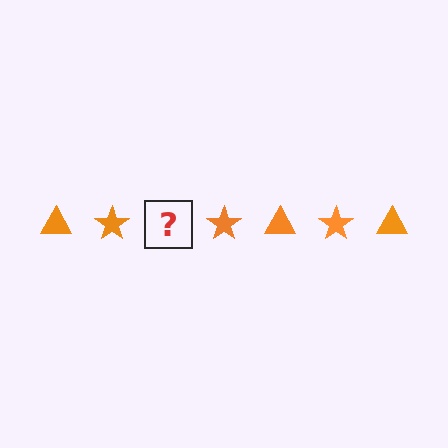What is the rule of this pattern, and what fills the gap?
The rule is that the pattern cycles through triangle, star shapes in orange. The gap should be filled with an orange triangle.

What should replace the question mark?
The question mark should be replaced with an orange triangle.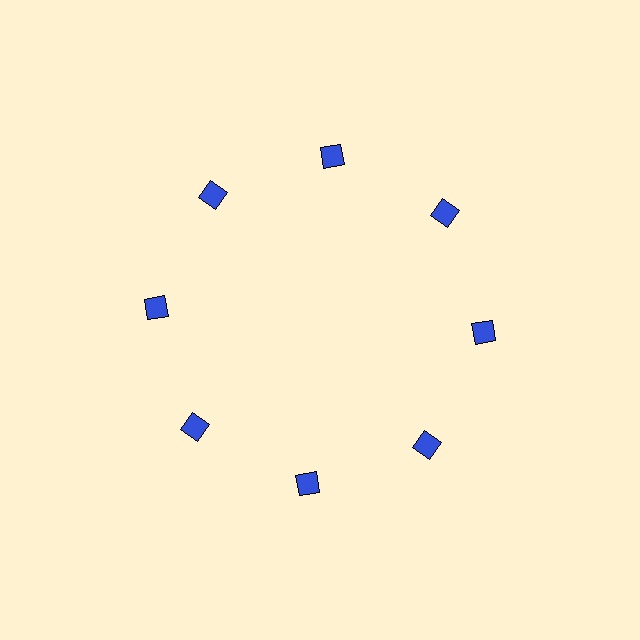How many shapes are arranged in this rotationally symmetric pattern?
There are 8 shapes, arranged in 8 groups of 1.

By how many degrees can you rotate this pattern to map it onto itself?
The pattern maps onto itself every 45 degrees of rotation.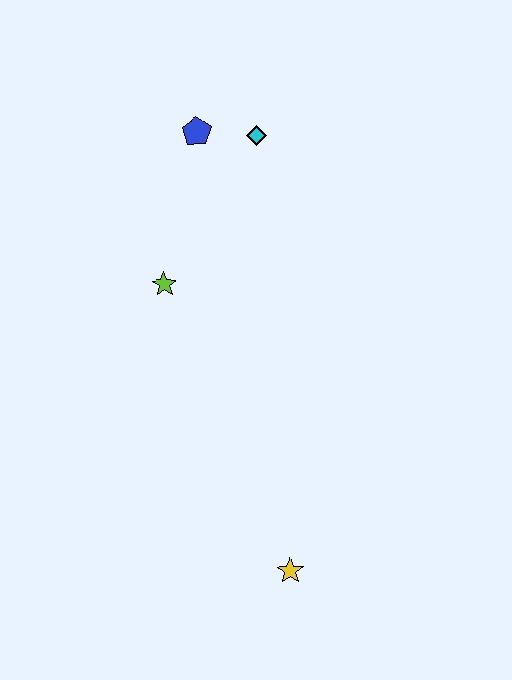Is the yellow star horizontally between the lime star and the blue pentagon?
No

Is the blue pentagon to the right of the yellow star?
No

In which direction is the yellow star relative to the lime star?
The yellow star is below the lime star.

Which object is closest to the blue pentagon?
The cyan diamond is closest to the blue pentagon.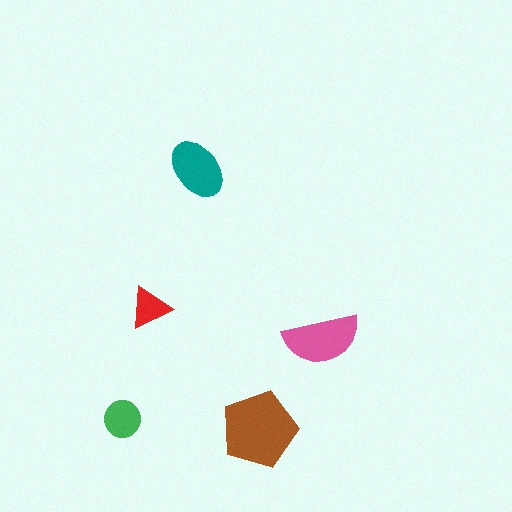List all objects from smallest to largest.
The red triangle, the green circle, the teal ellipse, the pink semicircle, the brown pentagon.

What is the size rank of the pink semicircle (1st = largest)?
2nd.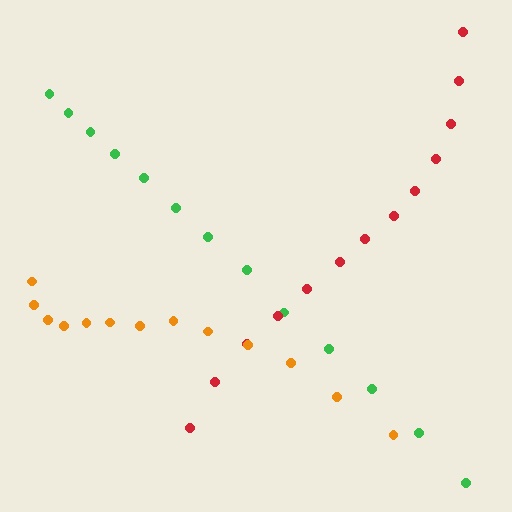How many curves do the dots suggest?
There are 3 distinct paths.